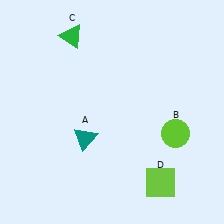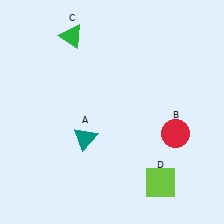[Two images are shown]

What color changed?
The circle (B) changed from lime in Image 1 to red in Image 2.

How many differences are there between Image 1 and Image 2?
There is 1 difference between the two images.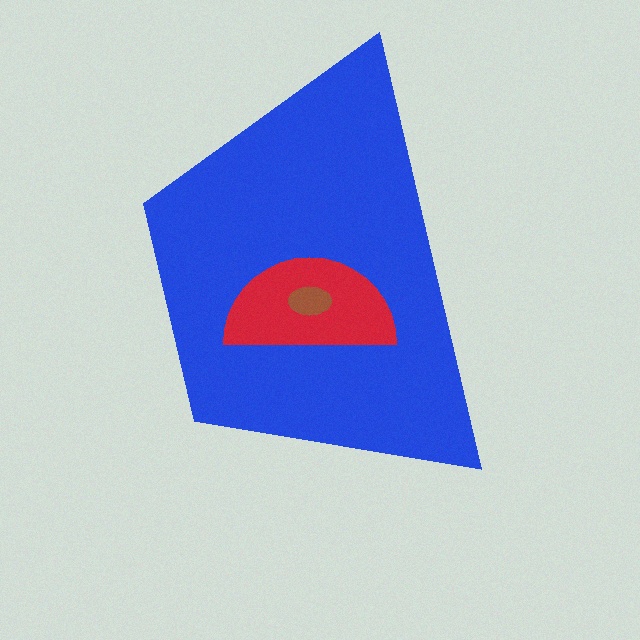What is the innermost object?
The brown ellipse.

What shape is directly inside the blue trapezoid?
The red semicircle.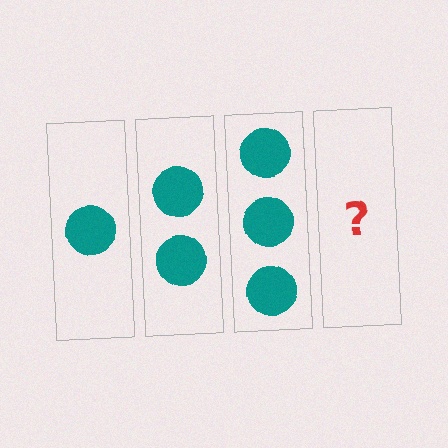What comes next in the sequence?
The next element should be 4 circles.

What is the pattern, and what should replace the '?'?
The pattern is that each step adds one more circle. The '?' should be 4 circles.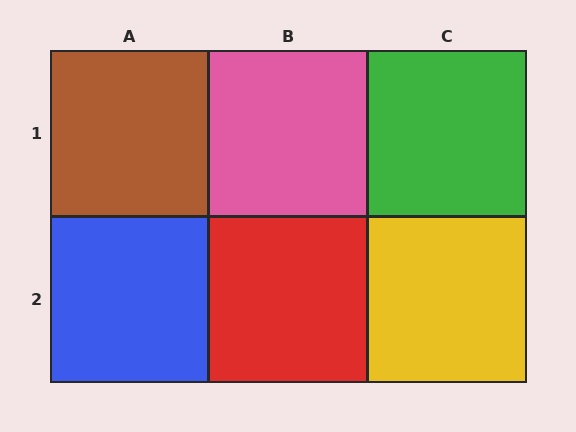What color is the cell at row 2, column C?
Yellow.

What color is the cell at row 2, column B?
Red.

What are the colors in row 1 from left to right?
Brown, pink, green.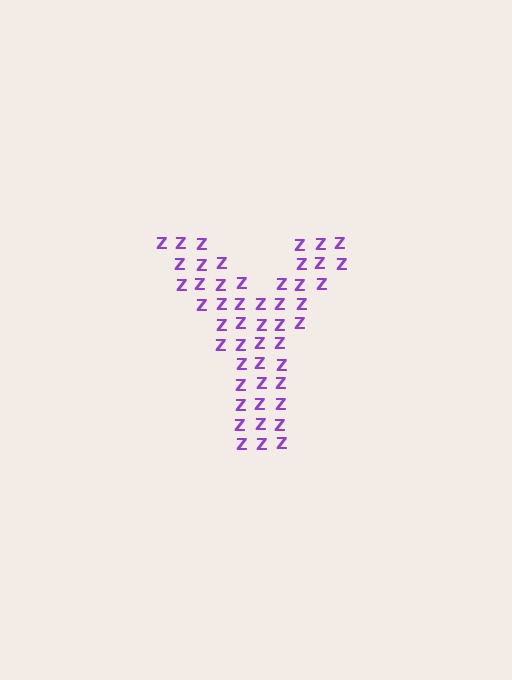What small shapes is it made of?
It is made of small letter Z's.